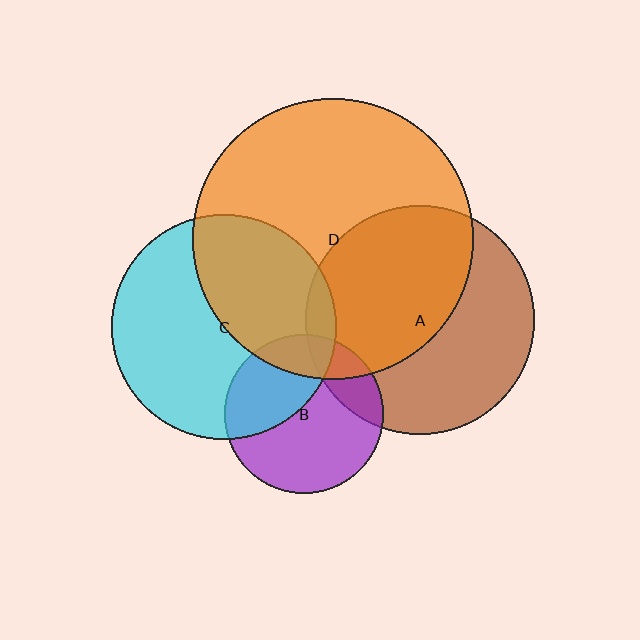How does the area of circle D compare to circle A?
Approximately 1.5 times.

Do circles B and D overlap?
Yes.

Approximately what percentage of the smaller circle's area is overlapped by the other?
Approximately 20%.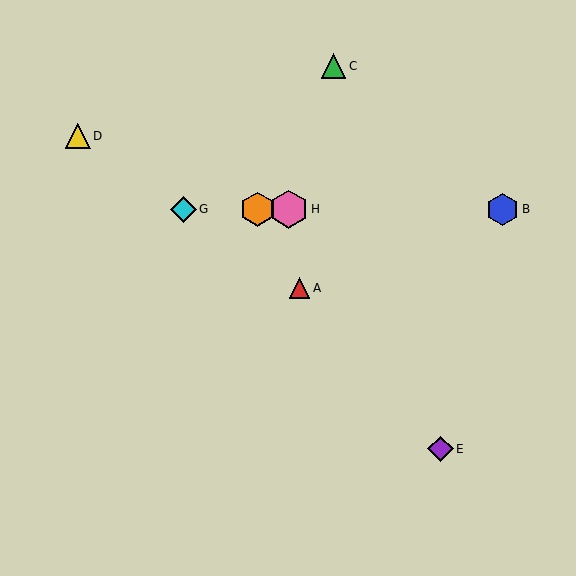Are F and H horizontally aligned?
Yes, both are at y≈209.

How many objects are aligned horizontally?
4 objects (B, F, G, H) are aligned horizontally.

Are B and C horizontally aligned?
No, B is at y≈209 and C is at y≈66.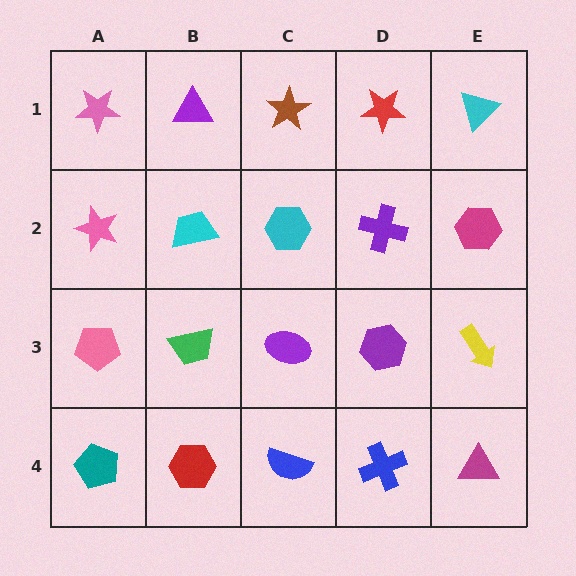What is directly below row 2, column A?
A pink pentagon.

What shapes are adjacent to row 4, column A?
A pink pentagon (row 3, column A), a red hexagon (row 4, column B).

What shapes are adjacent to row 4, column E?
A yellow arrow (row 3, column E), a blue cross (row 4, column D).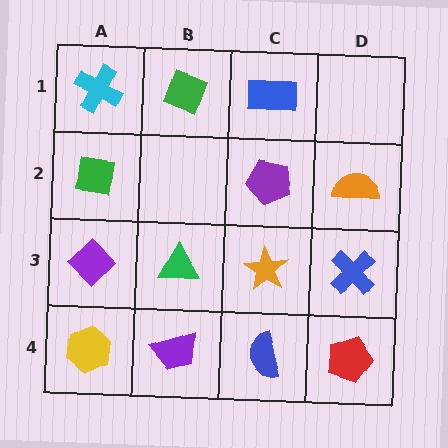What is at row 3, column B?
A green triangle.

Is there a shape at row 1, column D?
No, that cell is empty.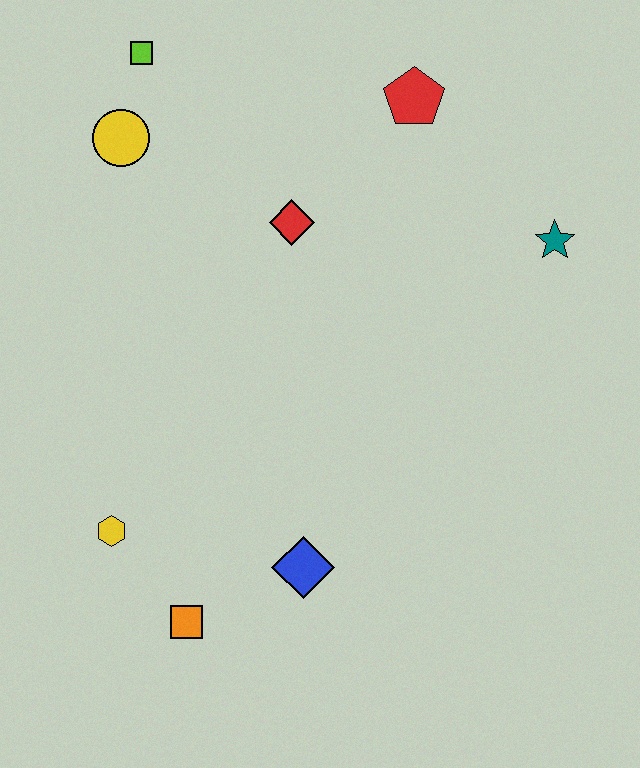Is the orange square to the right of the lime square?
Yes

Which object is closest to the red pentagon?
The red diamond is closest to the red pentagon.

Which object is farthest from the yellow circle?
The orange square is farthest from the yellow circle.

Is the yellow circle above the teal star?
Yes